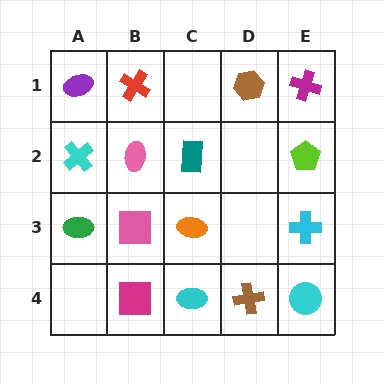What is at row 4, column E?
A cyan circle.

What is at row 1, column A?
A purple ellipse.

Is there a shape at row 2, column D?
No, that cell is empty.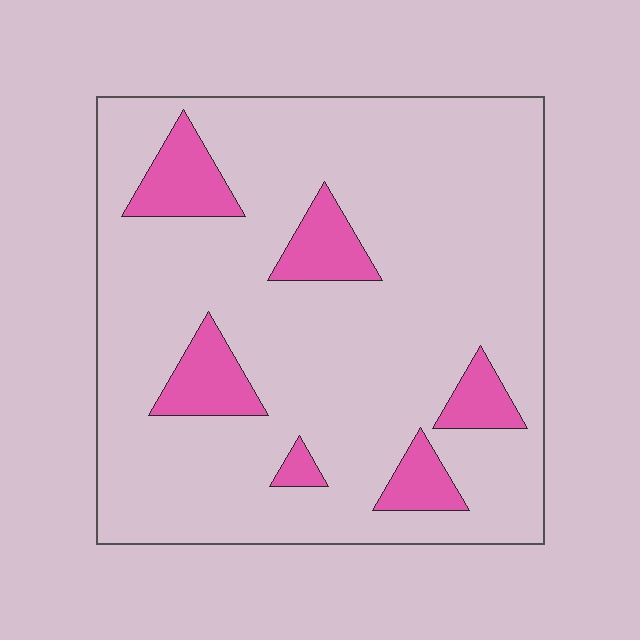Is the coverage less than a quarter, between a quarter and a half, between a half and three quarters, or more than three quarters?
Less than a quarter.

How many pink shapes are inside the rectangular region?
6.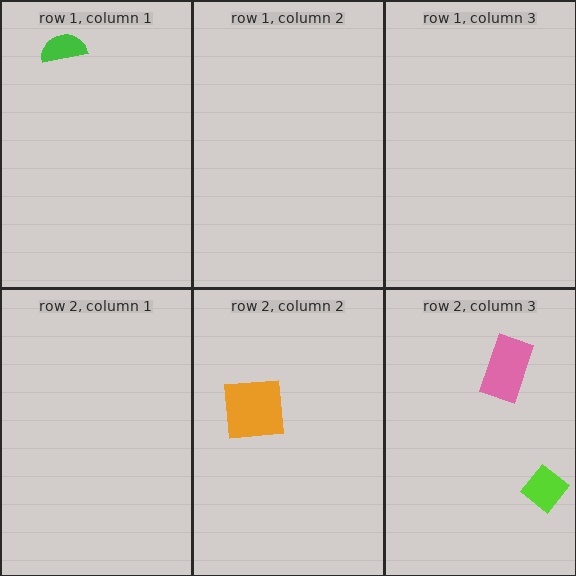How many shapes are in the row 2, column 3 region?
2.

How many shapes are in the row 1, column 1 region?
1.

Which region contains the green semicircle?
The row 1, column 1 region.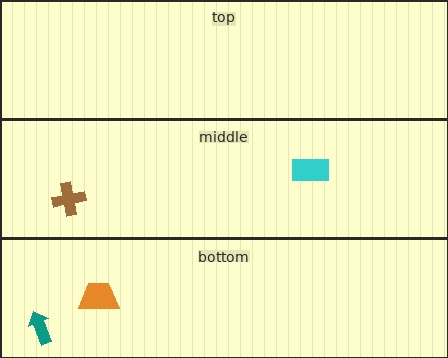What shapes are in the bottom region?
The orange trapezoid, the teal arrow.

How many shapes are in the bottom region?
2.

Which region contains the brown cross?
The middle region.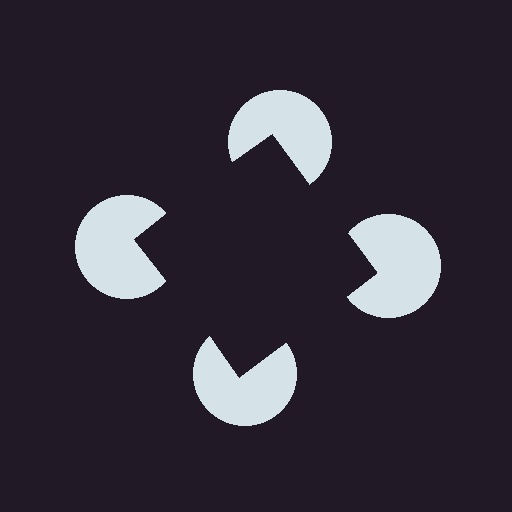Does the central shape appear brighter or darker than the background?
It typically appears slightly darker than the background, even though no actual brightness change is drawn.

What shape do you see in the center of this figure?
An illusory square — its edges are inferred from the aligned wedge cuts in the pac-man discs, not physically drawn.